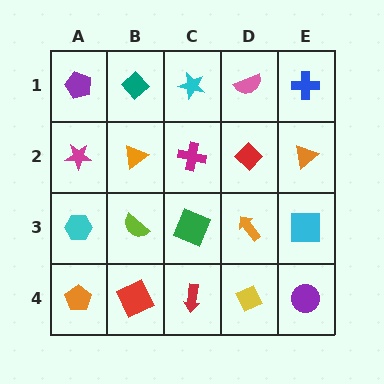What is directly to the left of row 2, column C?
An orange triangle.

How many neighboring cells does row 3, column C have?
4.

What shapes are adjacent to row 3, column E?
An orange triangle (row 2, column E), a purple circle (row 4, column E), an orange arrow (row 3, column D).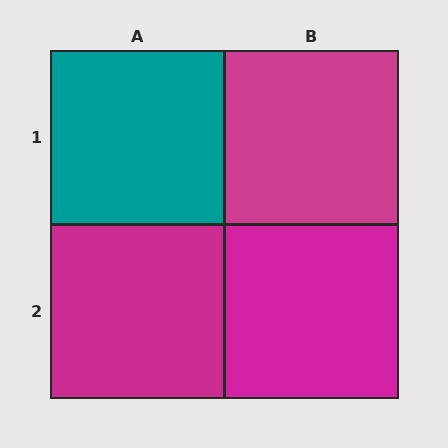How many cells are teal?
1 cell is teal.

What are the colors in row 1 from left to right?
Teal, magenta.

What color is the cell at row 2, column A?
Magenta.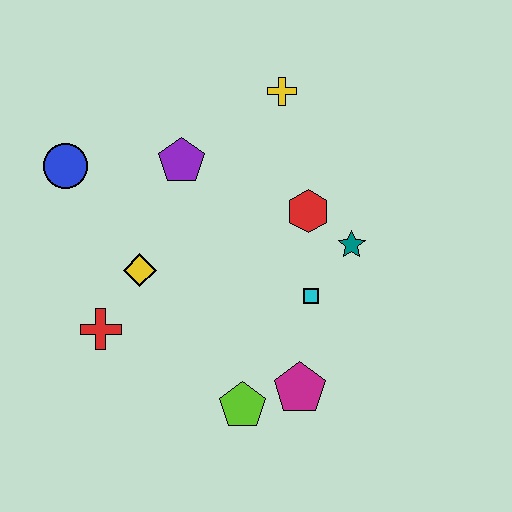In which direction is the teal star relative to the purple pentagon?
The teal star is to the right of the purple pentagon.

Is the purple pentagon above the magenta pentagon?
Yes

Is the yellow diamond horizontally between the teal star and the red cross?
Yes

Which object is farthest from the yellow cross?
The lime pentagon is farthest from the yellow cross.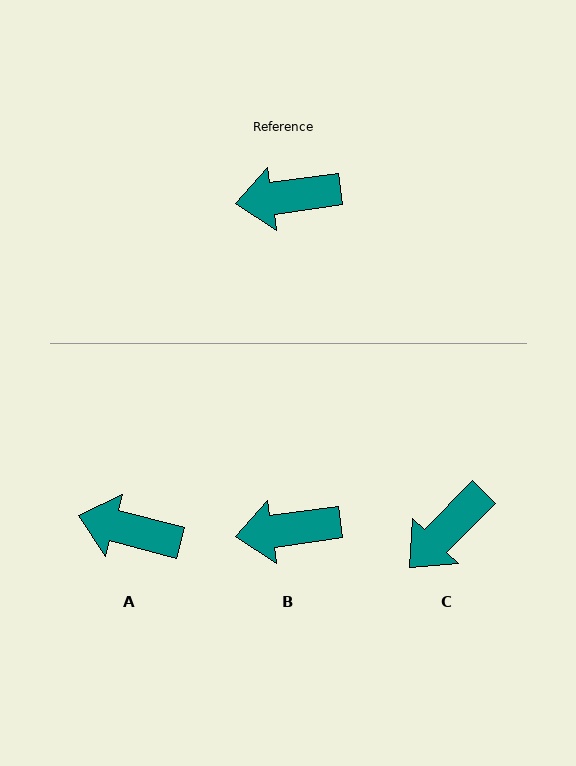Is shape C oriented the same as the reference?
No, it is off by about 37 degrees.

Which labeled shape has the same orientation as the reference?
B.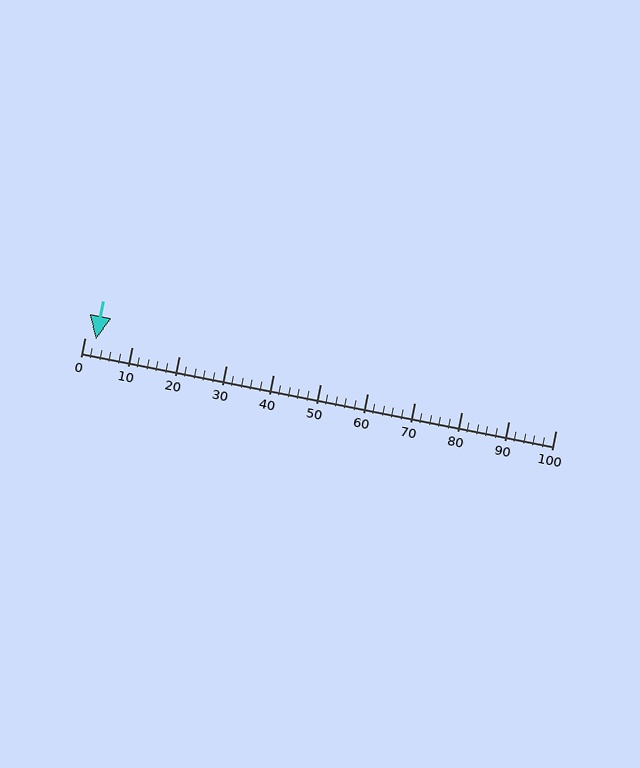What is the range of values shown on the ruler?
The ruler shows values from 0 to 100.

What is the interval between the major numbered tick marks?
The major tick marks are spaced 10 units apart.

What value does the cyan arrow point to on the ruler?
The cyan arrow points to approximately 2.